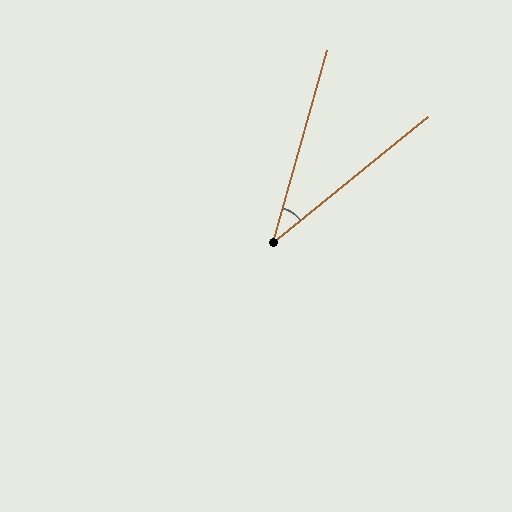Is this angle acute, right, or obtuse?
It is acute.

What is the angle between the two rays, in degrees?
Approximately 35 degrees.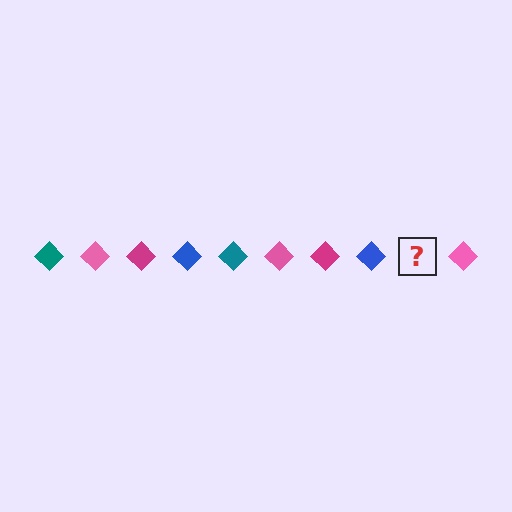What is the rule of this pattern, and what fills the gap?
The rule is that the pattern cycles through teal, pink, magenta, blue diamonds. The gap should be filled with a teal diamond.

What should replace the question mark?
The question mark should be replaced with a teal diamond.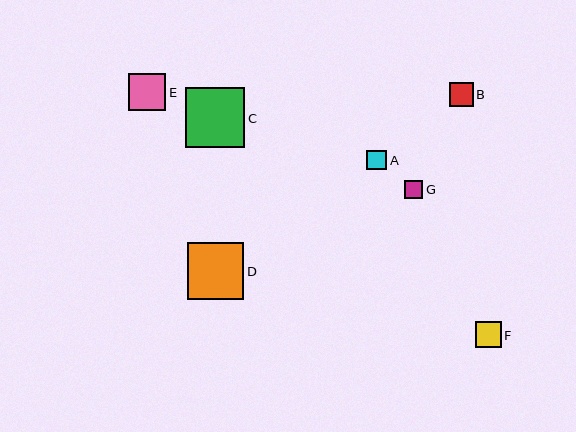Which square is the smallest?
Square G is the smallest with a size of approximately 18 pixels.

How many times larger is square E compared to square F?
Square E is approximately 1.4 times the size of square F.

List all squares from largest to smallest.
From largest to smallest: C, D, E, F, B, A, G.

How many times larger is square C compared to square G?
Square C is approximately 3.3 times the size of square G.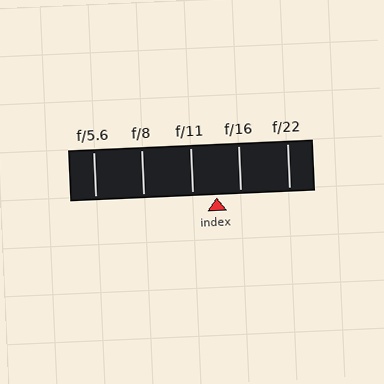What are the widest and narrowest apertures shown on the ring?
The widest aperture shown is f/5.6 and the narrowest is f/22.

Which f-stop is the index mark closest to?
The index mark is closest to f/16.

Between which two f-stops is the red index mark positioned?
The index mark is between f/11 and f/16.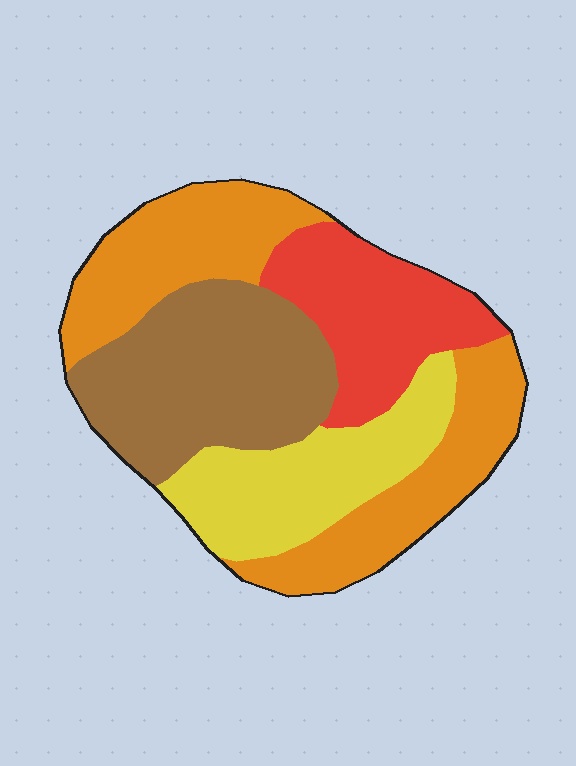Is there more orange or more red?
Orange.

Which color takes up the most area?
Orange, at roughly 35%.